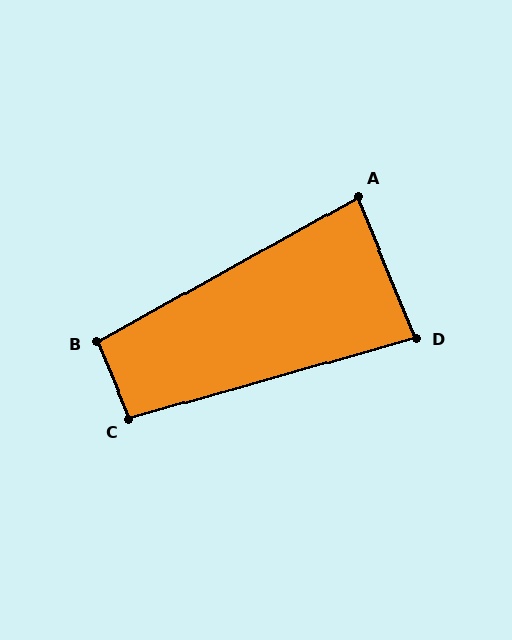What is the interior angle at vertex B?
Approximately 96 degrees (obtuse).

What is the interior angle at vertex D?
Approximately 84 degrees (acute).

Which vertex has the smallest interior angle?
A, at approximately 83 degrees.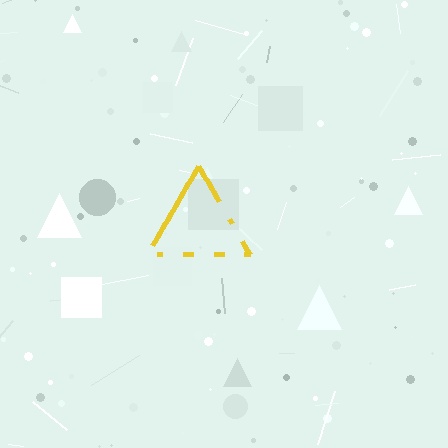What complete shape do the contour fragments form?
The contour fragments form a triangle.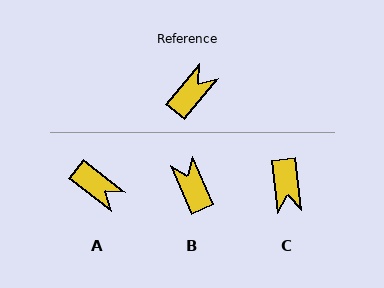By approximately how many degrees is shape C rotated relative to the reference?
Approximately 135 degrees clockwise.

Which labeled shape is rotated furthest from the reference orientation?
C, about 135 degrees away.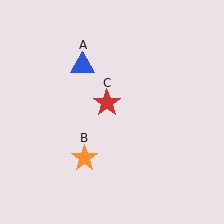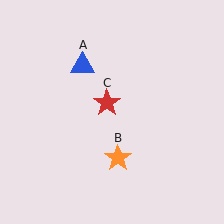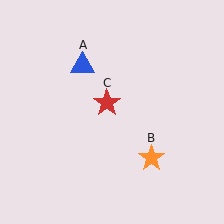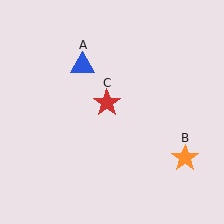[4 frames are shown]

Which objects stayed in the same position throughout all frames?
Blue triangle (object A) and red star (object C) remained stationary.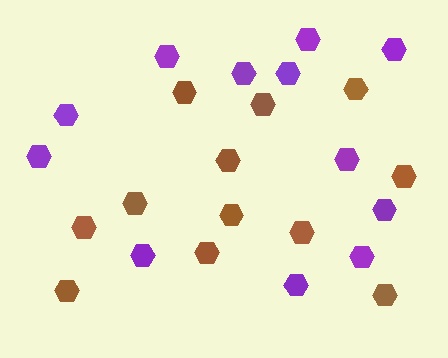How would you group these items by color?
There are 2 groups: one group of brown hexagons (12) and one group of purple hexagons (12).